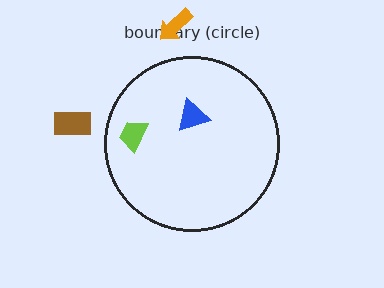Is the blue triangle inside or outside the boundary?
Inside.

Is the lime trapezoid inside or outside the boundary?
Inside.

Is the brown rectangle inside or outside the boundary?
Outside.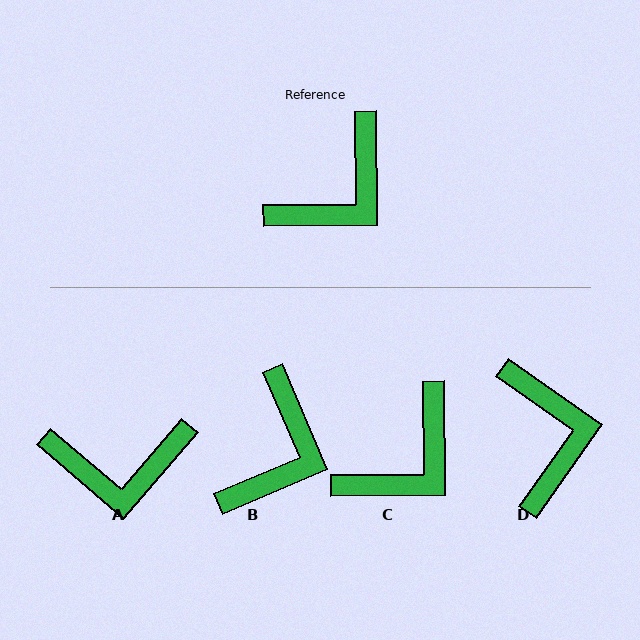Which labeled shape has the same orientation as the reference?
C.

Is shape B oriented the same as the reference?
No, it is off by about 22 degrees.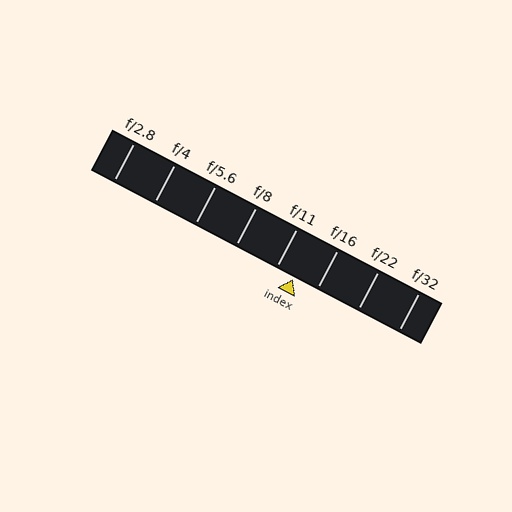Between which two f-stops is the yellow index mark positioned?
The index mark is between f/11 and f/16.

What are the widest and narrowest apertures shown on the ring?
The widest aperture shown is f/2.8 and the narrowest is f/32.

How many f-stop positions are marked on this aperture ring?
There are 8 f-stop positions marked.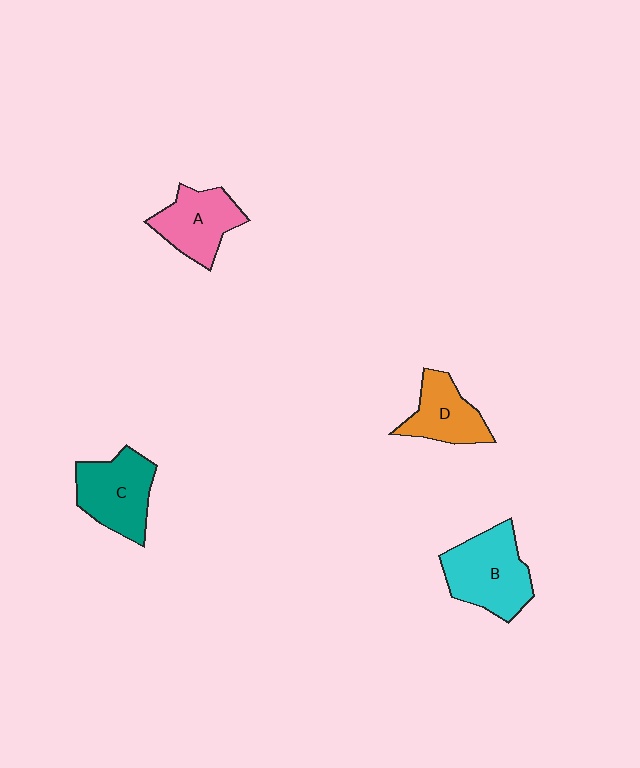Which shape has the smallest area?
Shape D (orange).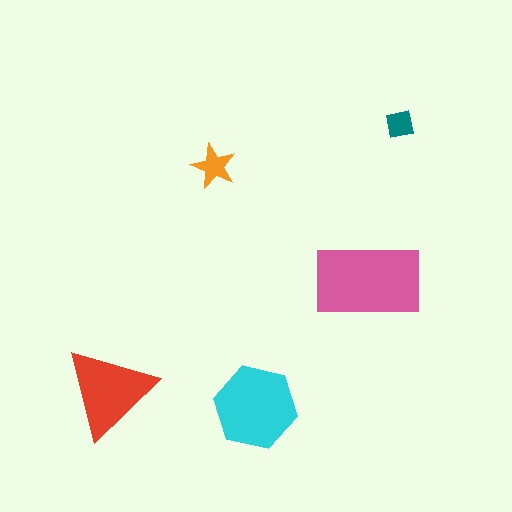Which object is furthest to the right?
The teal square is rightmost.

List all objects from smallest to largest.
The teal square, the orange star, the red triangle, the cyan hexagon, the pink rectangle.